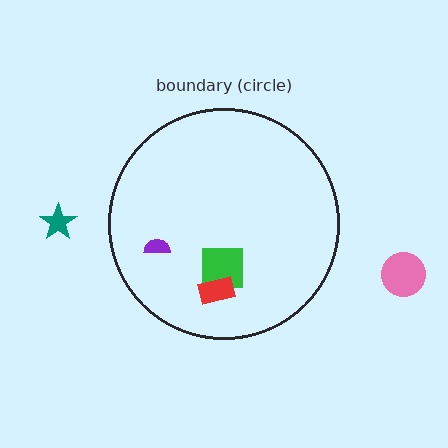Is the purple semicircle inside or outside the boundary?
Inside.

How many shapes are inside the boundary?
3 inside, 2 outside.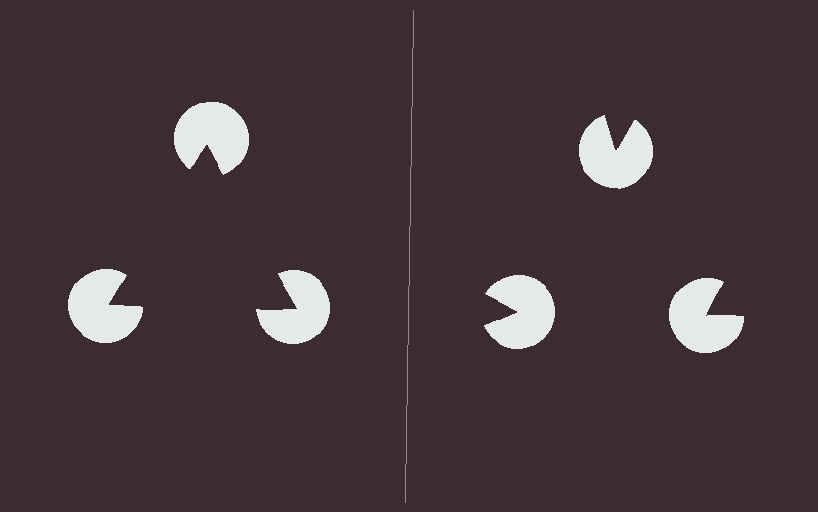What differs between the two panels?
The pac-man discs are positioned identically on both sides; only the wedge orientations differ. On the left they align to a triangle; on the right they are misaligned.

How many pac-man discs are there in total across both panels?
6 — 3 on each side.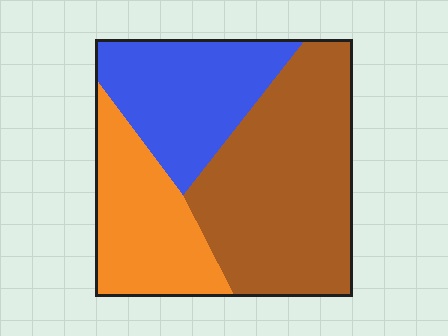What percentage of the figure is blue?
Blue covers about 25% of the figure.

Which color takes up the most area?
Brown, at roughly 45%.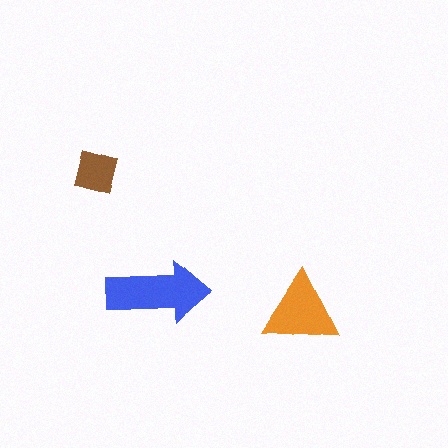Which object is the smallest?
The brown square.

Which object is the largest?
The blue arrow.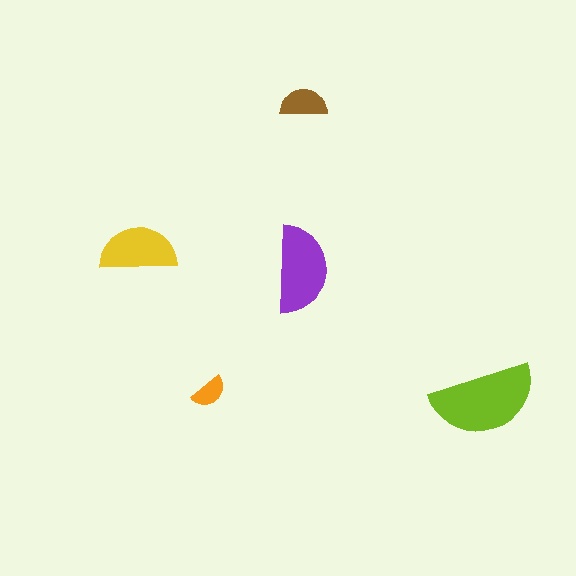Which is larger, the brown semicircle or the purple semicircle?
The purple one.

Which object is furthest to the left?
The yellow semicircle is leftmost.